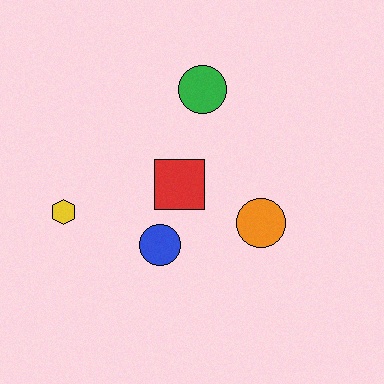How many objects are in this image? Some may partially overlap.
There are 5 objects.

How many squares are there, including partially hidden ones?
There is 1 square.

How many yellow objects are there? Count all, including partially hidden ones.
There is 1 yellow object.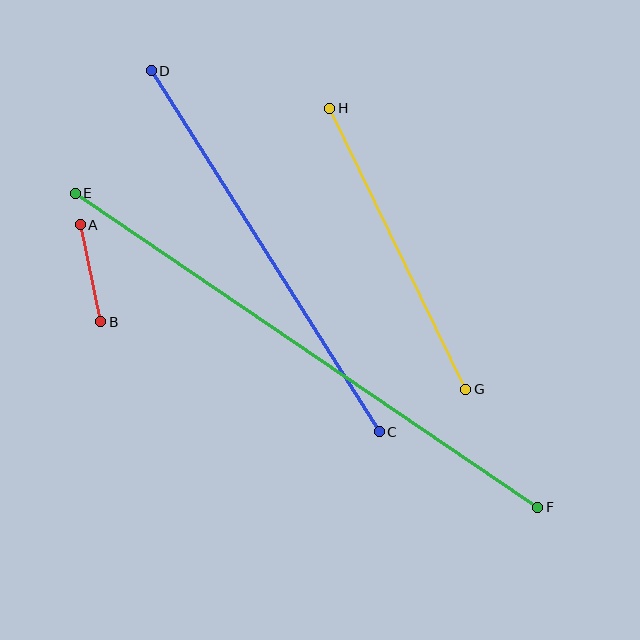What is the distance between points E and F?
The distance is approximately 559 pixels.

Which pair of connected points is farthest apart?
Points E and F are farthest apart.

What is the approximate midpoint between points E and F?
The midpoint is at approximately (306, 350) pixels.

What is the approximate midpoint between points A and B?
The midpoint is at approximately (90, 273) pixels.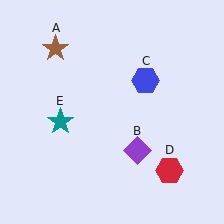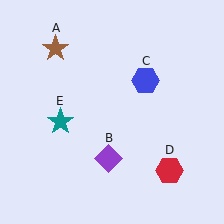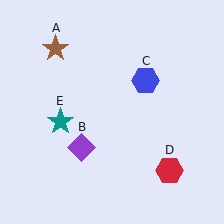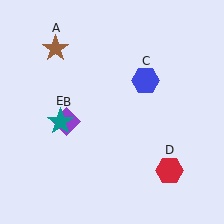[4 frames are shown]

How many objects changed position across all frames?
1 object changed position: purple diamond (object B).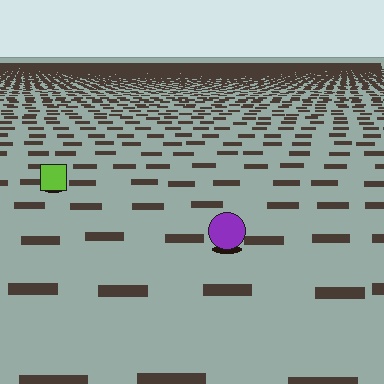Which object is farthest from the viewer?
The lime square is farthest from the viewer. It appears smaller and the ground texture around it is denser.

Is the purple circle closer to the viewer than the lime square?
Yes. The purple circle is closer — you can tell from the texture gradient: the ground texture is coarser near it.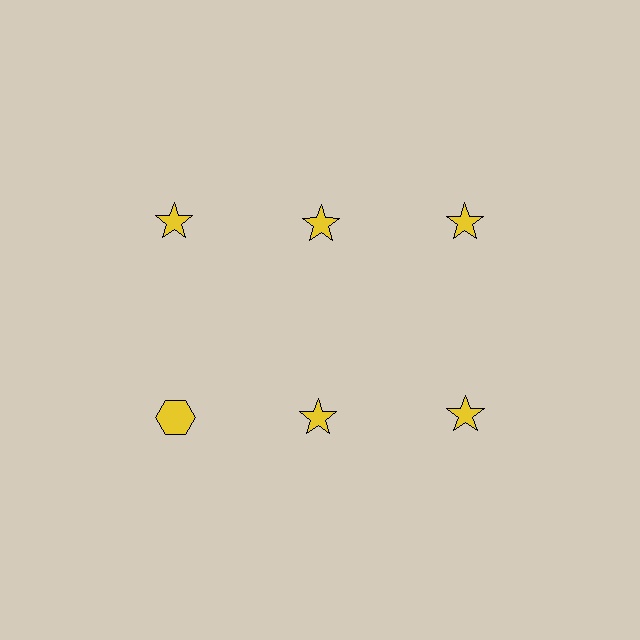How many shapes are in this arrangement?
There are 6 shapes arranged in a grid pattern.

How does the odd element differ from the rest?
It has a different shape: hexagon instead of star.